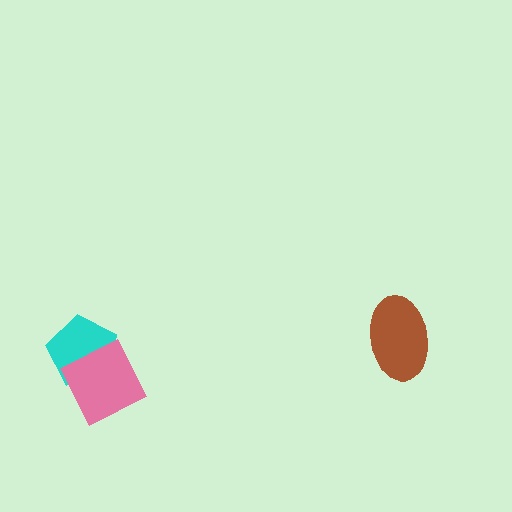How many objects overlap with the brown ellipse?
0 objects overlap with the brown ellipse.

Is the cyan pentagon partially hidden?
Yes, it is partially covered by another shape.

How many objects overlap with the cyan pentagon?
1 object overlaps with the cyan pentagon.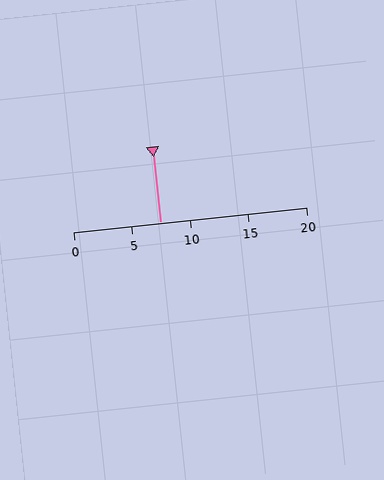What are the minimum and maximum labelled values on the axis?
The axis runs from 0 to 20.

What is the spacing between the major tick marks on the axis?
The major ticks are spaced 5 apart.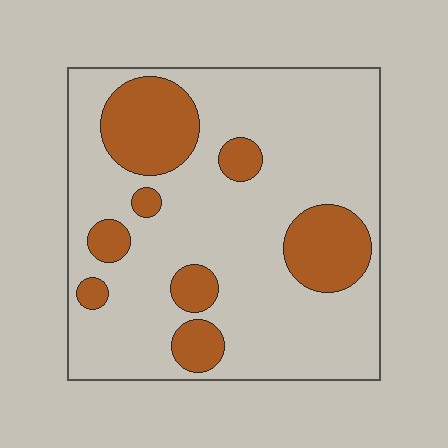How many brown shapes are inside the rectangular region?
8.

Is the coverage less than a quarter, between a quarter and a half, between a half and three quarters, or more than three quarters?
Less than a quarter.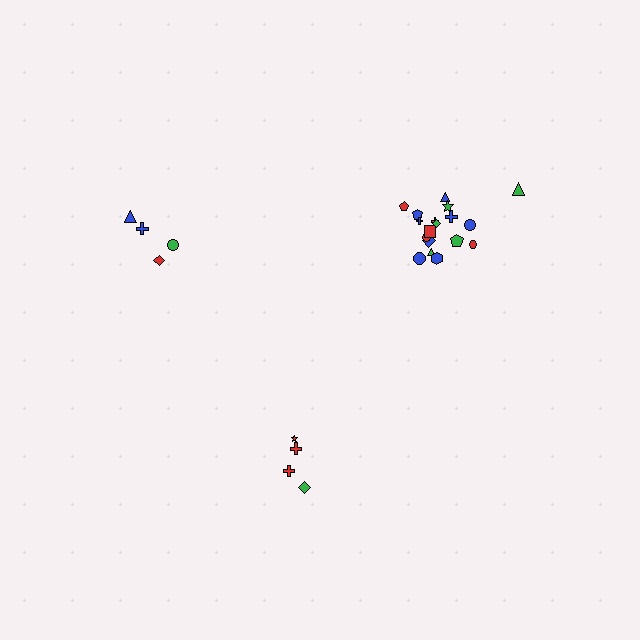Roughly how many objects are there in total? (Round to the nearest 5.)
Roughly 25 objects in total.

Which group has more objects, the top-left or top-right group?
The top-right group.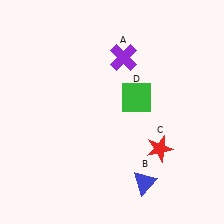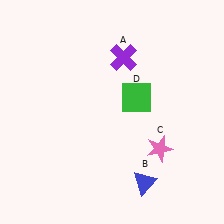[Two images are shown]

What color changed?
The star (C) changed from red in Image 1 to pink in Image 2.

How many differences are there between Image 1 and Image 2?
There is 1 difference between the two images.